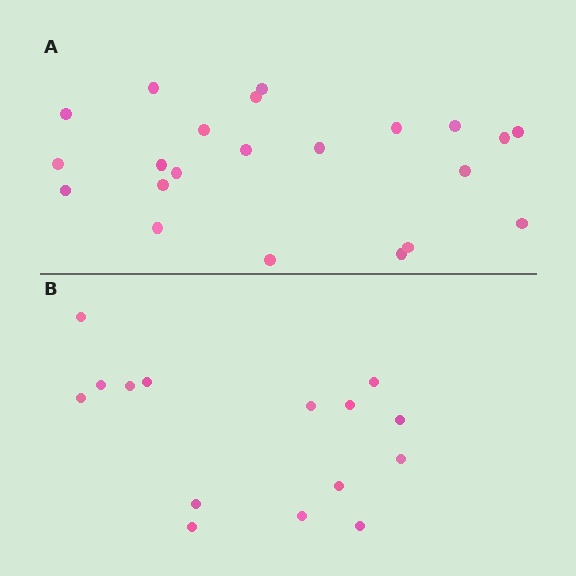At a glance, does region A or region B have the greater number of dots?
Region A (the top region) has more dots.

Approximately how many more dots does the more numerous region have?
Region A has roughly 8 or so more dots than region B.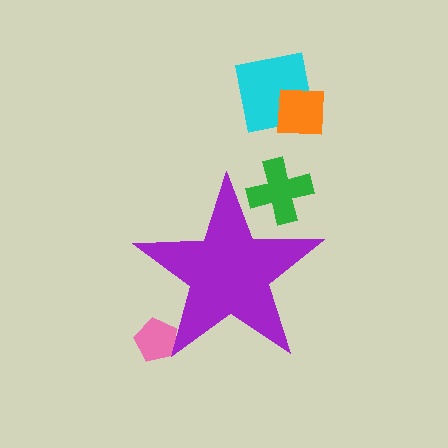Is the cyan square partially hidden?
No, the cyan square is fully visible.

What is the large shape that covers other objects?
A purple star.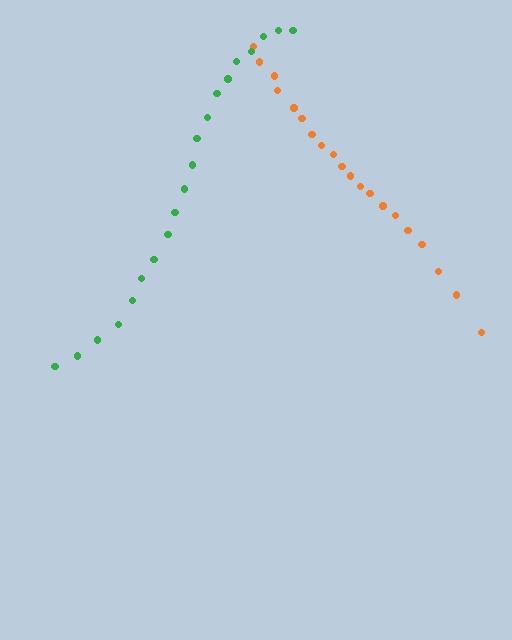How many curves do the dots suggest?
There are 2 distinct paths.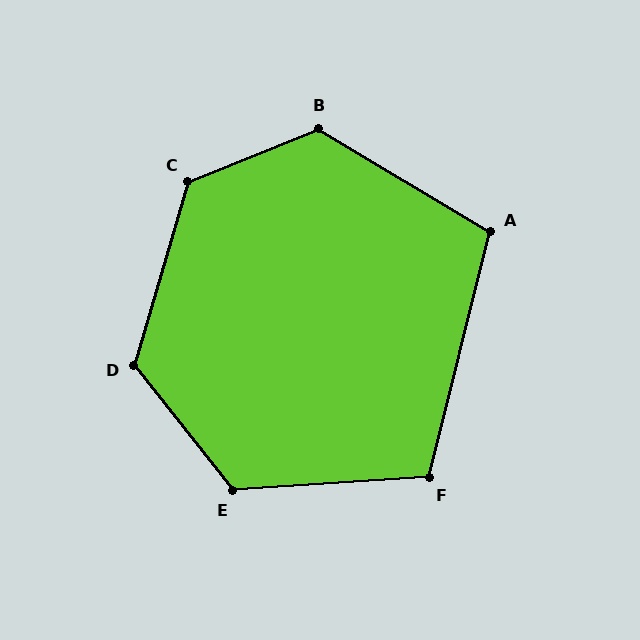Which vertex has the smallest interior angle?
A, at approximately 107 degrees.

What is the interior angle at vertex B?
Approximately 127 degrees (obtuse).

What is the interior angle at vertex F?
Approximately 108 degrees (obtuse).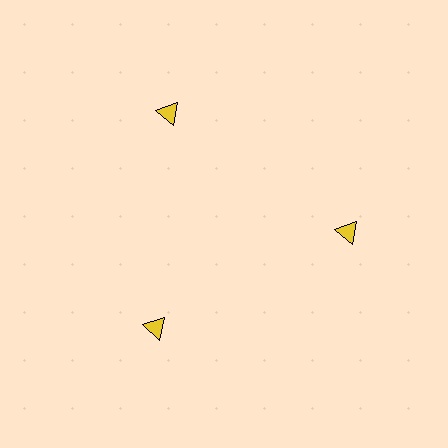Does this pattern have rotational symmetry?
Yes, this pattern has 3-fold rotational symmetry. It looks the same after rotating 120 degrees around the center.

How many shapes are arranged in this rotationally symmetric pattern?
There are 3 shapes, arranged in 3 groups of 1.